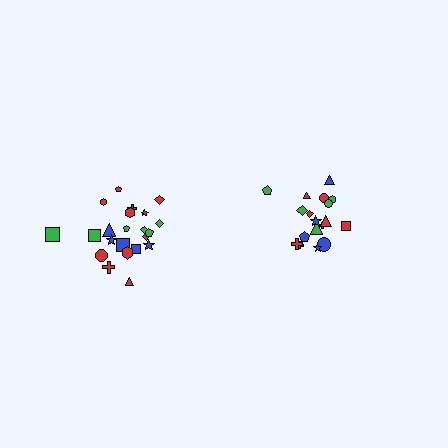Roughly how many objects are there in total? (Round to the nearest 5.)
Roughly 40 objects in total.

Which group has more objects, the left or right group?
The left group.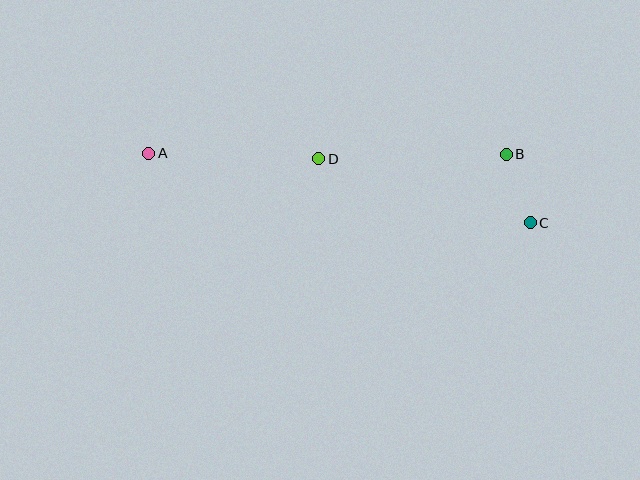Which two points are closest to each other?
Points B and C are closest to each other.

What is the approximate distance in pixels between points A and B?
The distance between A and B is approximately 358 pixels.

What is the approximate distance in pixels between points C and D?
The distance between C and D is approximately 221 pixels.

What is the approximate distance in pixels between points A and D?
The distance between A and D is approximately 170 pixels.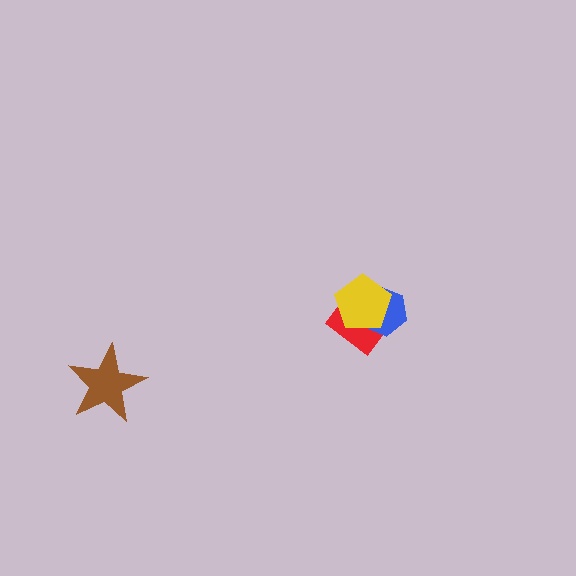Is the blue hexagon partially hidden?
Yes, it is partially covered by another shape.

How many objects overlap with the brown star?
0 objects overlap with the brown star.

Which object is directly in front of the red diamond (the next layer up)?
The blue hexagon is directly in front of the red diamond.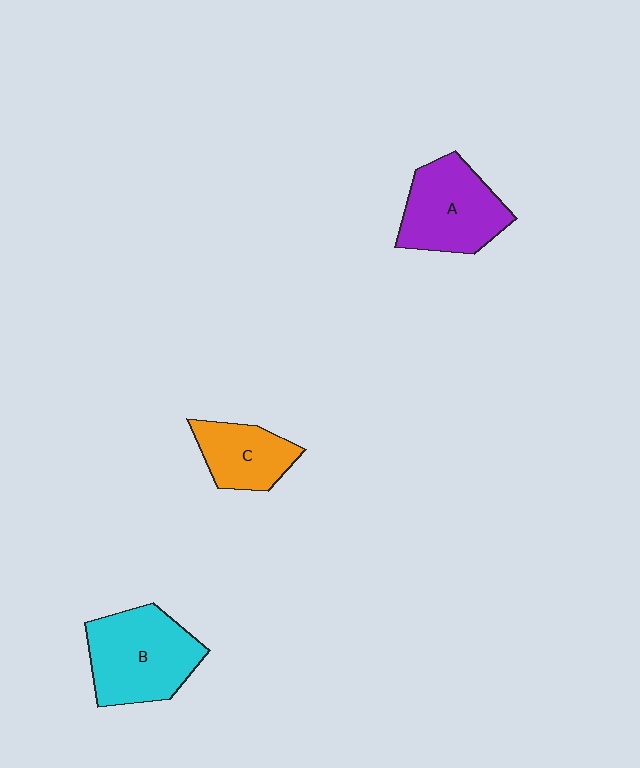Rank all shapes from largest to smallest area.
From largest to smallest: B (cyan), A (purple), C (orange).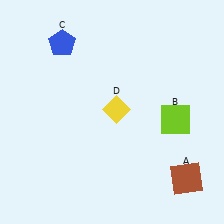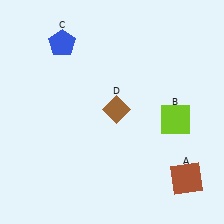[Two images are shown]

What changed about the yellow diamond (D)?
In Image 1, D is yellow. In Image 2, it changed to brown.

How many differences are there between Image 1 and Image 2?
There is 1 difference between the two images.